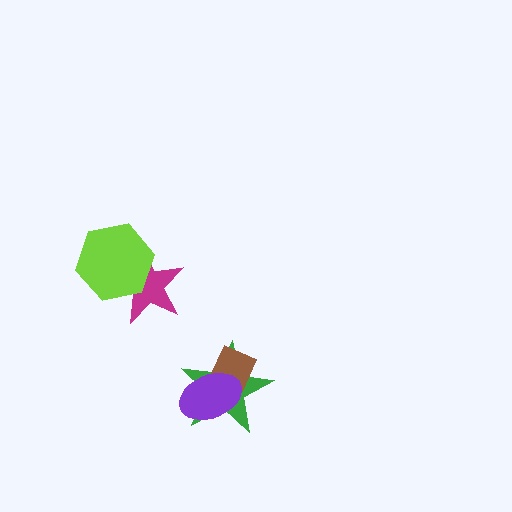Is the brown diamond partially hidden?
Yes, it is partially covered by another shape.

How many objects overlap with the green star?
2 objects overlap with the green star.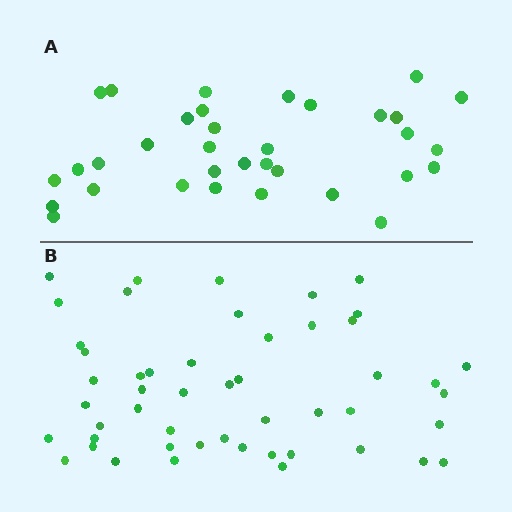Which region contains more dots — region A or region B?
Region B (the bottom region) has more dots.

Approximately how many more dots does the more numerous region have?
Region B has approximately 15 more dots than region A.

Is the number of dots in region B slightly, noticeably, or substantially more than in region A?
Region B has substantially more. The ratio is roughly 1.5 to 1.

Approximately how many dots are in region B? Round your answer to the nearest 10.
About 50 dots.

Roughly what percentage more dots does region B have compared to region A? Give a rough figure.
About 45% more.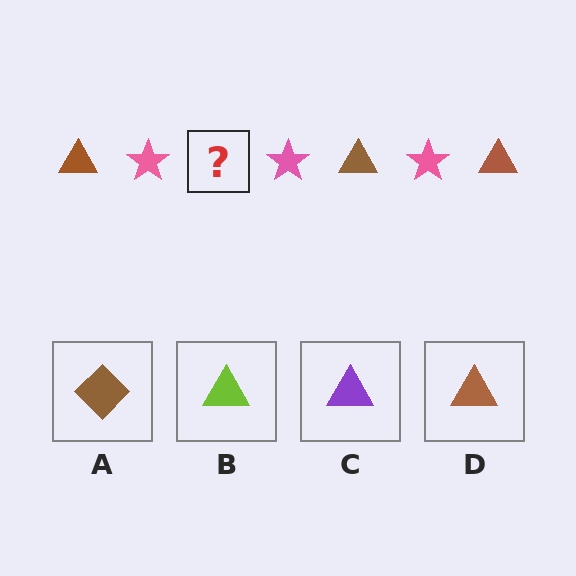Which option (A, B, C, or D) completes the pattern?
D.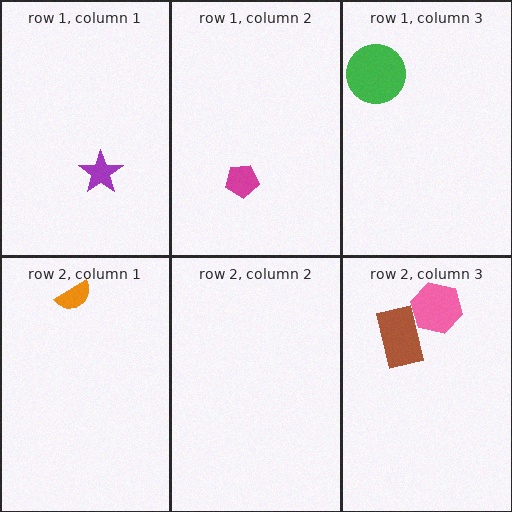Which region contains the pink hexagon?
The row 2, column 3 region.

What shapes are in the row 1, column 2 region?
The magenta pentagon.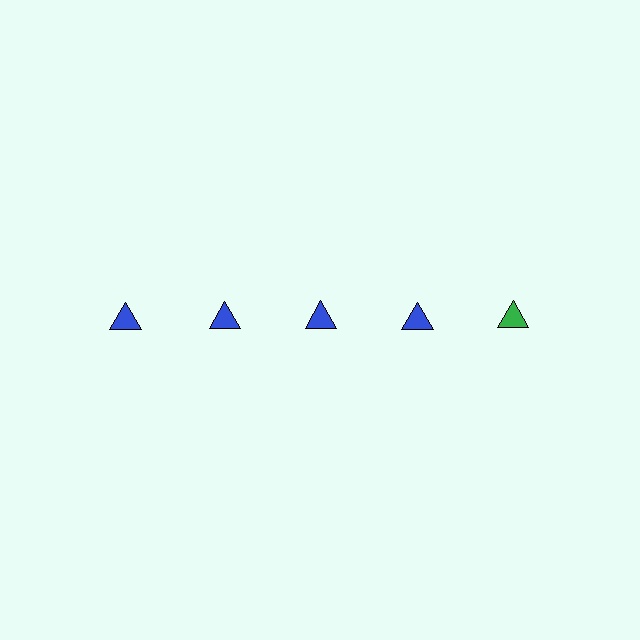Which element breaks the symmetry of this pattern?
The green triangle in the top row, rightmost column breaks the symmetry. All other shapes are blue triangles.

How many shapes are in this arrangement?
There are 5 shapes arranged in a grid pattern.